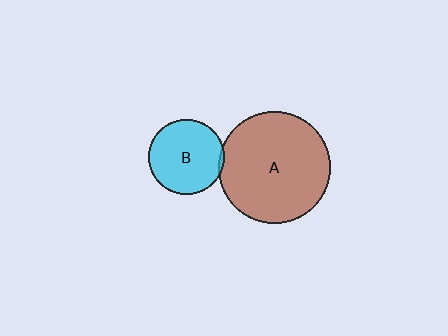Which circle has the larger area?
Circle A (brown).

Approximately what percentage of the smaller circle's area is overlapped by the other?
Approximately 5%.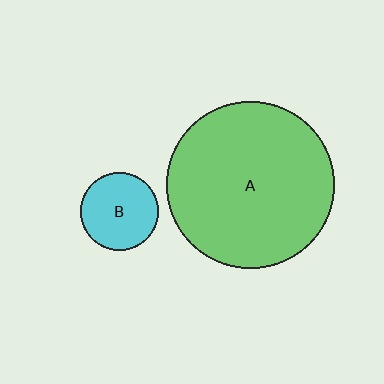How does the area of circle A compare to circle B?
Approximately 4.6 times.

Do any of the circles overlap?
No, none of the circles overlap.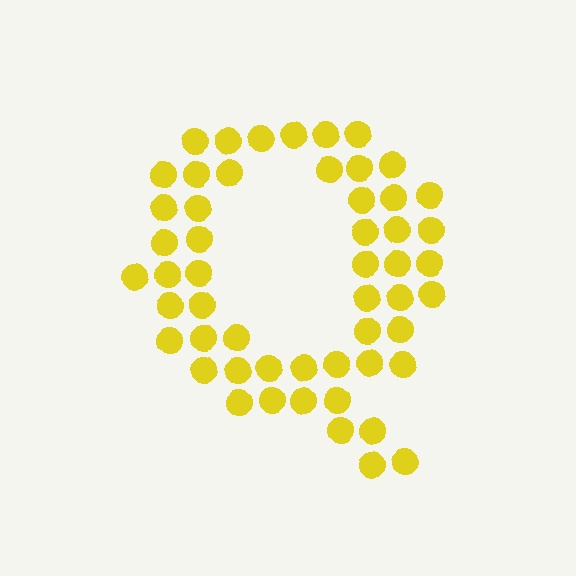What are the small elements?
The small elements are circles.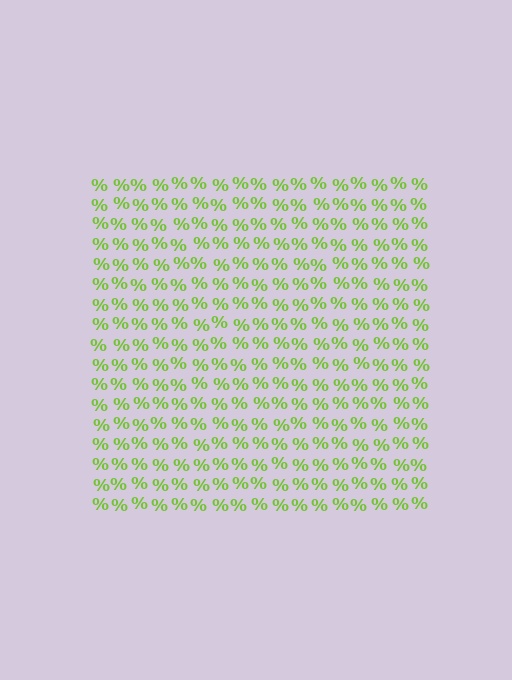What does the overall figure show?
The overall figure shows a square.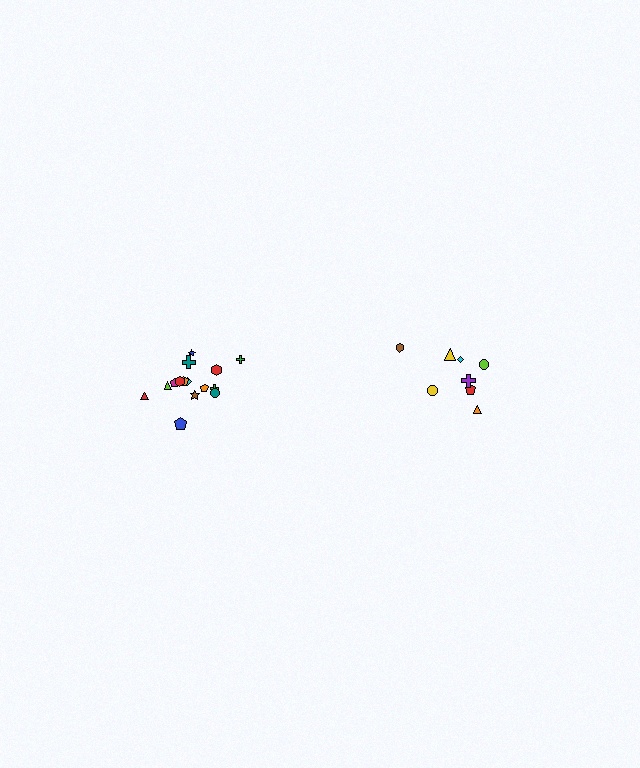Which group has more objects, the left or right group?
The left group.